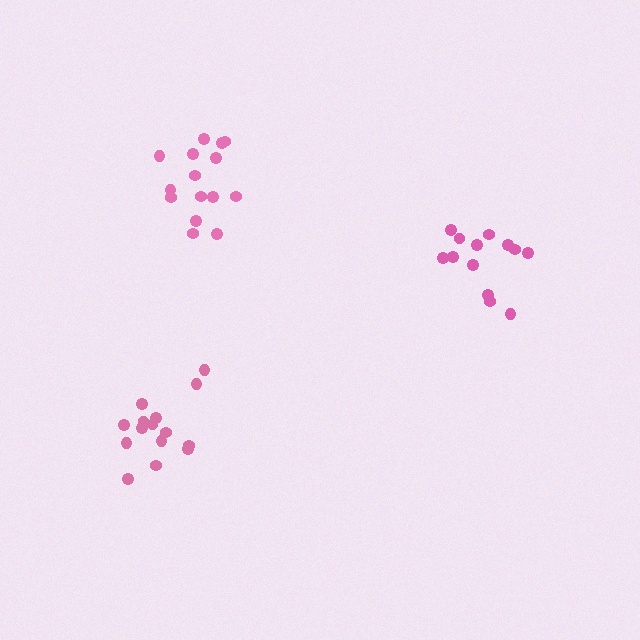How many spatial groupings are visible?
There are 3 spatial groupings.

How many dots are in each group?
Group 1: 15 dots, Group 2: 15 dots, Group 3: 13 dots (43 total).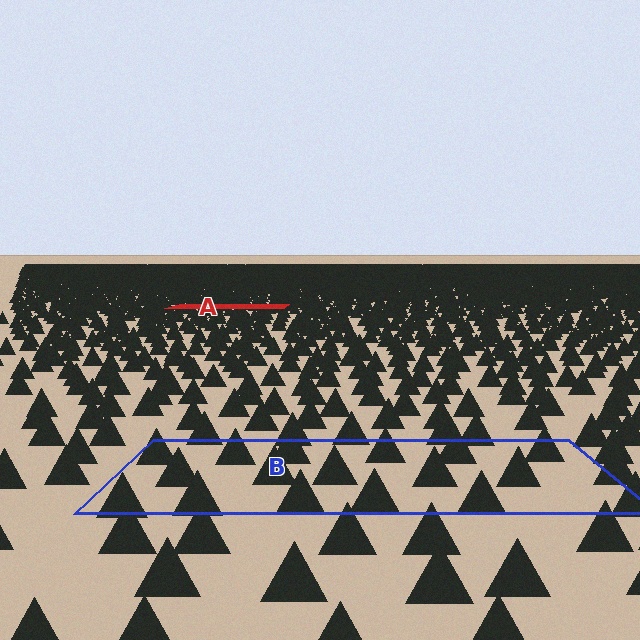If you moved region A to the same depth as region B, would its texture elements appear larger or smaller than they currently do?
They would appear larger. At a closer depth, the same texture elements are projected at a bigger on-screen size.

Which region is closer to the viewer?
Region B is closer. The texture elements there are larger and more spread out.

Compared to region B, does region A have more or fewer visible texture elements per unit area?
Region A has more texture elements per unit area — they are packed more densely because it is farther away.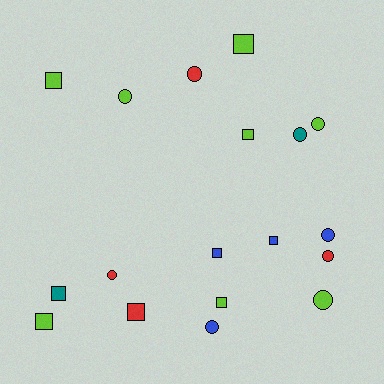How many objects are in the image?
There are 18 objects.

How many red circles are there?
There are 3 red circles.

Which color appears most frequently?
Lime, with 8 objects.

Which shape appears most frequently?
Circle, with 9 objects.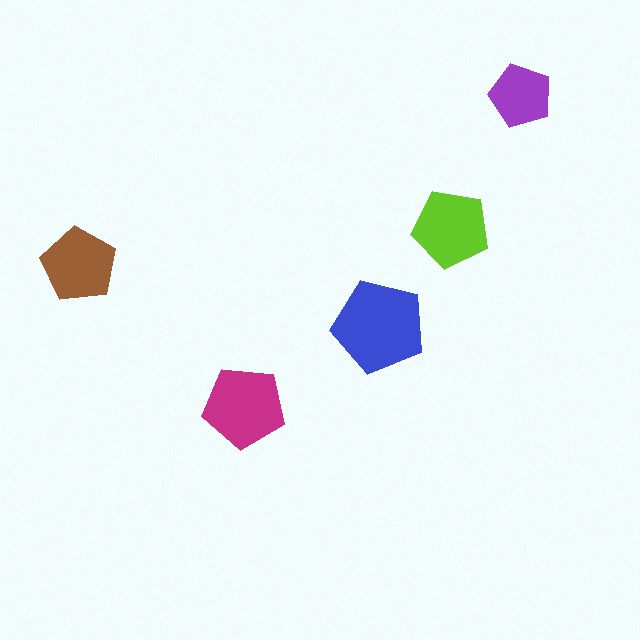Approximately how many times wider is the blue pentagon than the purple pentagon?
About 1.5 times wider.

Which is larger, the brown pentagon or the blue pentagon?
The blue one.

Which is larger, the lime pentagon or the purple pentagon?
The lime one.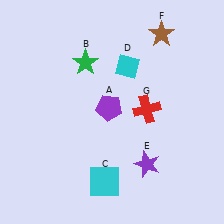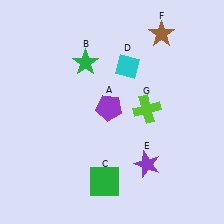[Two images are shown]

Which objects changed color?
C changed from cyan to green. G changed from red to lime.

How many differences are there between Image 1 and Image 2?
There are 2 differences between the two images.